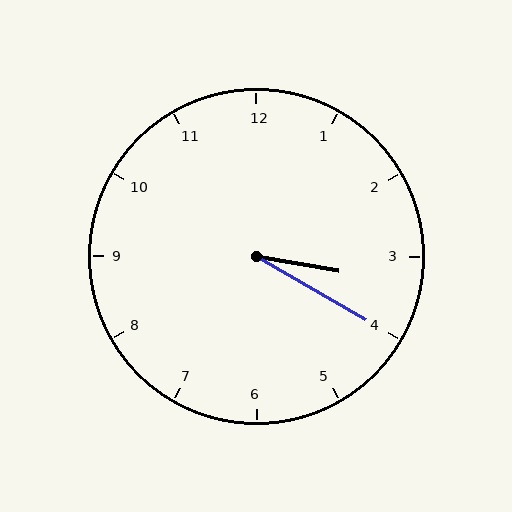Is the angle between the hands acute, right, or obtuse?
It is acute.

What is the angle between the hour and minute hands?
Approximately 20 degrees.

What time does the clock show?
3:20.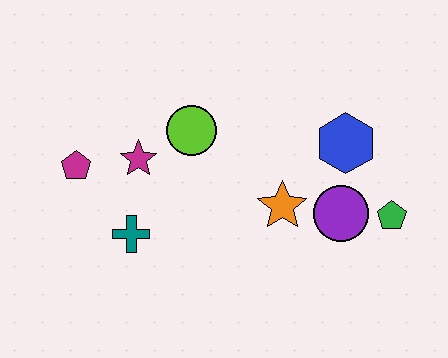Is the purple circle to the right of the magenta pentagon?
Yes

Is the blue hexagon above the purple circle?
Yes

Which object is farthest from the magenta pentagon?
The green pentagon is farthest from the magenta pentagon.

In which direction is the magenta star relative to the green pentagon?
The magenta star is to the left of the green pentagon.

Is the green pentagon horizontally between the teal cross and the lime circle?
No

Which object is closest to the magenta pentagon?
The magenta star is closest to the magenta pentagon.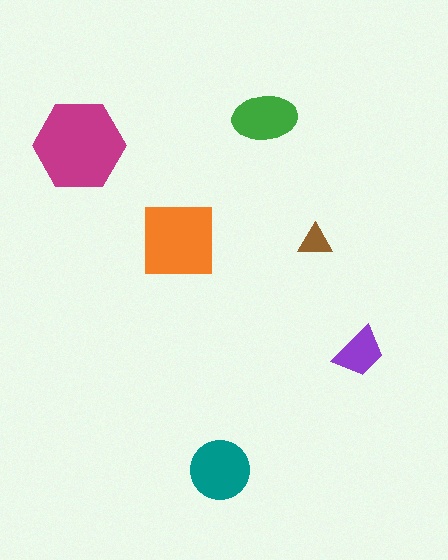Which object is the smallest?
The brown triangle.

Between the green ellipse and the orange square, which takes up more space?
The orange square.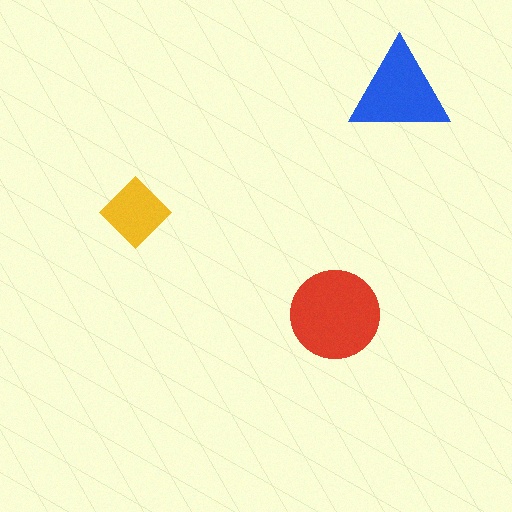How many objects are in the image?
There are 3 objects in the image.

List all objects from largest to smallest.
The red circle, the blue triangle, the yellow diamond.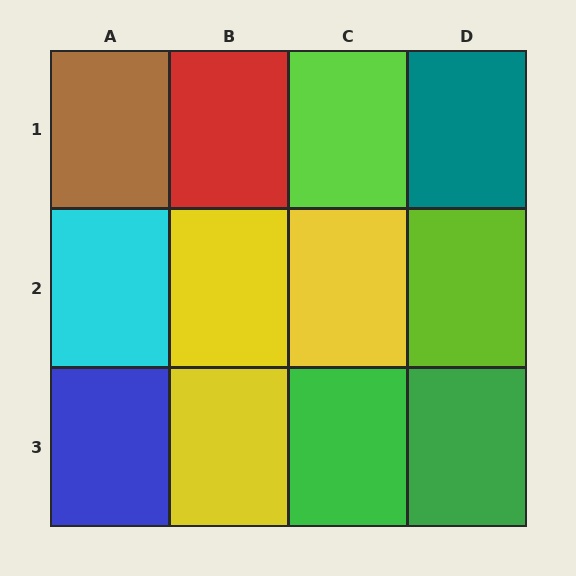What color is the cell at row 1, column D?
Teal.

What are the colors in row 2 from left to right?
Cyan, yellow, yellow, lime.